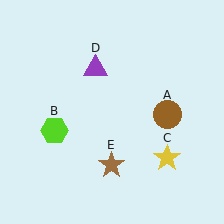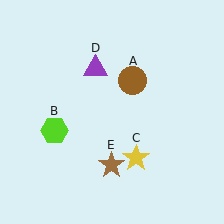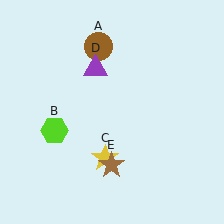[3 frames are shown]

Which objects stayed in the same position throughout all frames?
Lime hexagon (object B) and purple triangle (object D) and brown star (object E) remained stationary.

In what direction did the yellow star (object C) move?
The yellow star (object C) moved left.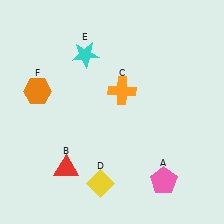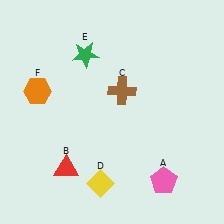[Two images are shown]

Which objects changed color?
C changed from orange to brown. E changed from cyan to green.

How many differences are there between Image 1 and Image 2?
There are 2 differences between the two images.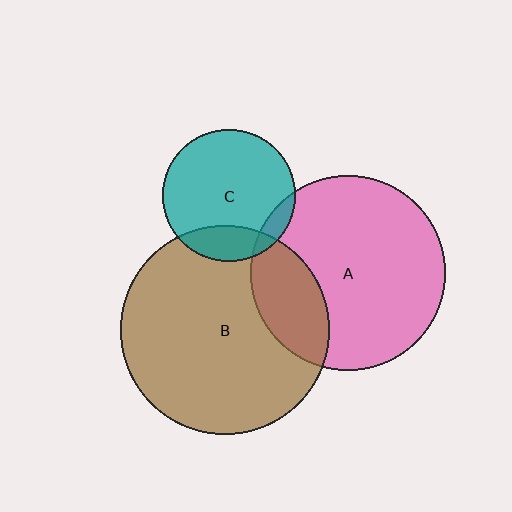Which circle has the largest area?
Circle B (brown).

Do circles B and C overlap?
Yes.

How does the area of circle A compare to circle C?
Approximately 2.2 times.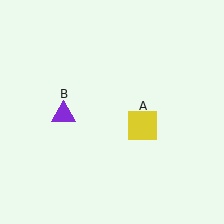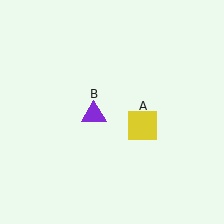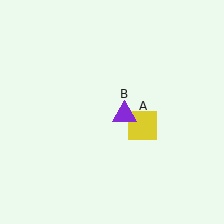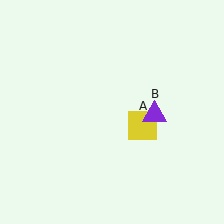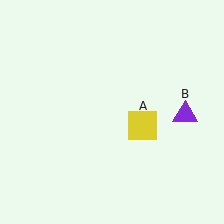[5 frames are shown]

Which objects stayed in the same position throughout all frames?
Yellow square (object A) remained stationary.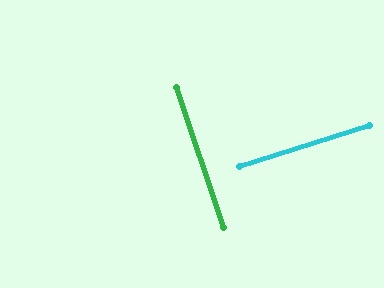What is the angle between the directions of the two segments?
Approximately 89 degrees.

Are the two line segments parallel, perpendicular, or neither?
Perpendicular — they meet at approximately 89°.